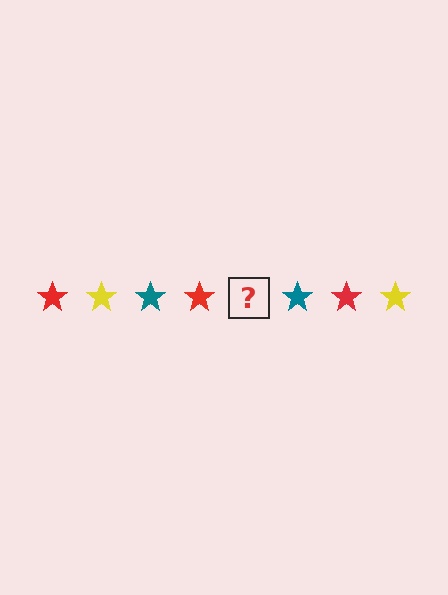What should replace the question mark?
The question mark should be replaced with a yellow star.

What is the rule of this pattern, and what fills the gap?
The rule is that the pattern cycles through red, yellow, teal stars. The gap should be filled with a yellow star.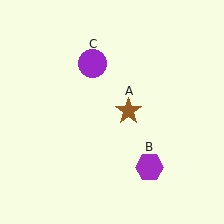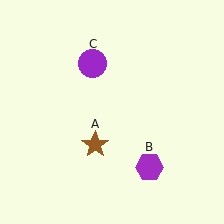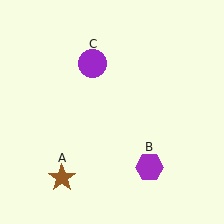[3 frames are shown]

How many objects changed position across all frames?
1 object changed position: brown star (object A).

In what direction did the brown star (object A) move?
The brown star (object A) moved down and to the left.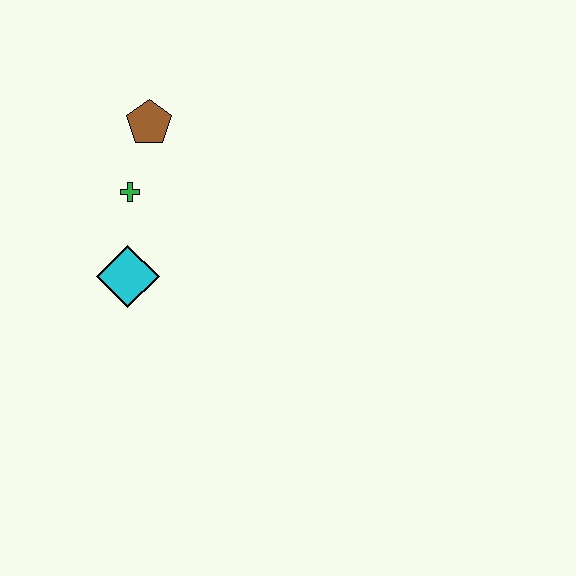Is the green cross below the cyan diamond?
No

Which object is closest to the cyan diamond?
The green cross is closest to the cyan diamond.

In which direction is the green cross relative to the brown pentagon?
The green cross is below the brown pentagon.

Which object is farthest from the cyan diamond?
The brown pentagon is farthest from the cyan diamond.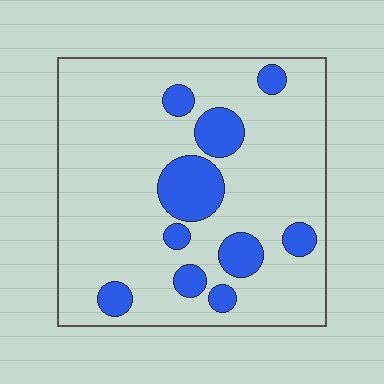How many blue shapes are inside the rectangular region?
10.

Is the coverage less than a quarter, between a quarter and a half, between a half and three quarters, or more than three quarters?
Less than a quarter.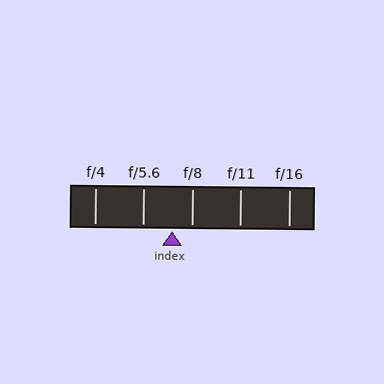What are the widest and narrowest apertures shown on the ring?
The widest aperture shown is f/4 and the narrowest is f/16.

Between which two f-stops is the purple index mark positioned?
The index mark is between f/5.6 and f/8.